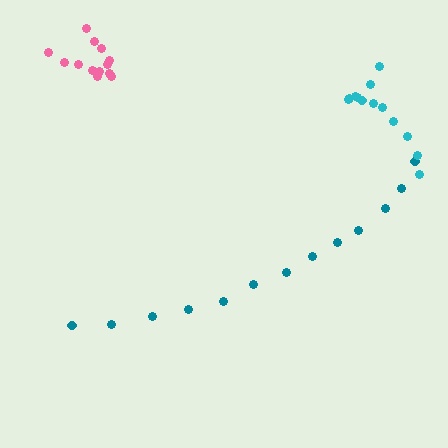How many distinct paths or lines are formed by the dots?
There are 3 distinct paths.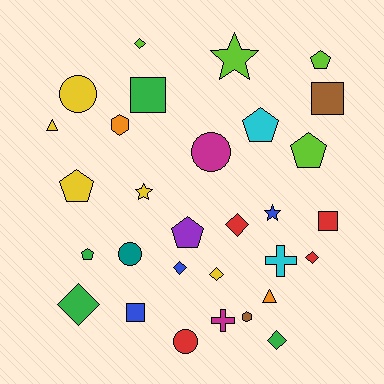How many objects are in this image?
There are 30 objects.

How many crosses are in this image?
There are 2 crosses.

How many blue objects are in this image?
There are 3 blue objects.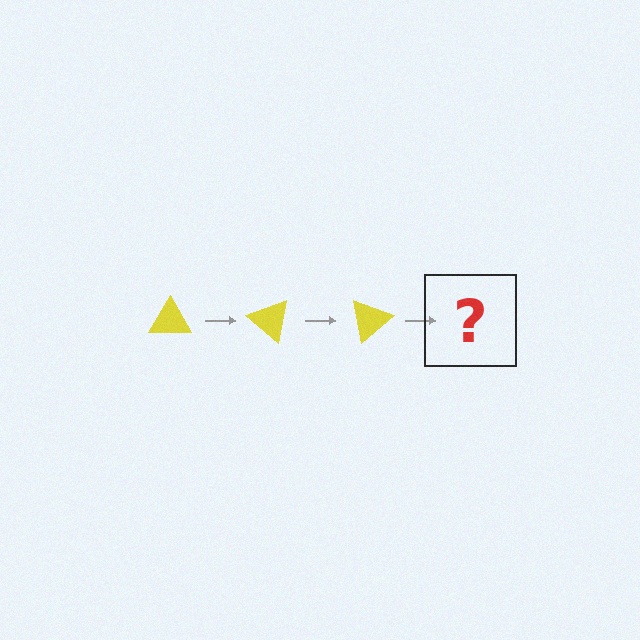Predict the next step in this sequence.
The next step is a yellow triangle rotated 120 degrees.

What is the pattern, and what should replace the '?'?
The pattern is that the triangle rotates 40 degrees each step. The '?' should be a yellow triangle rotated 120 degrees.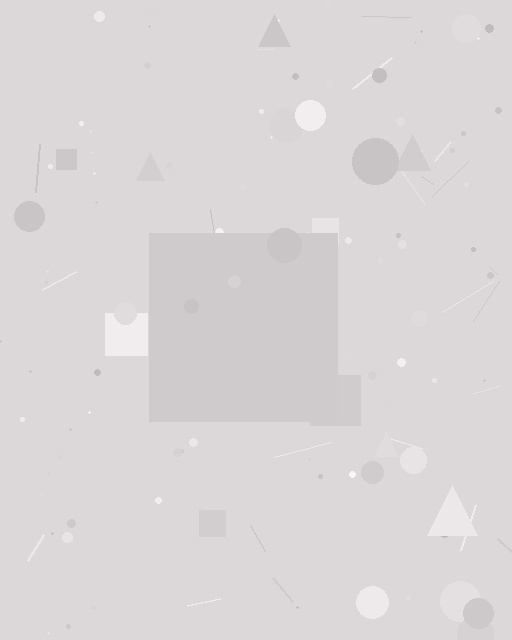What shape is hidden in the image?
A square is hidden in the image.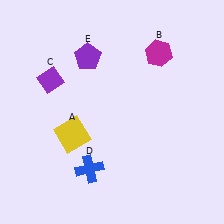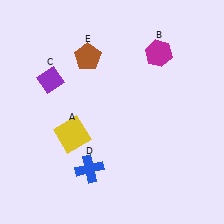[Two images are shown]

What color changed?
The pentagon (E) changed from purple in Image 1 to brown in Image 2.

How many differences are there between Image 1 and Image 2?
There is 1 difference between the two images.